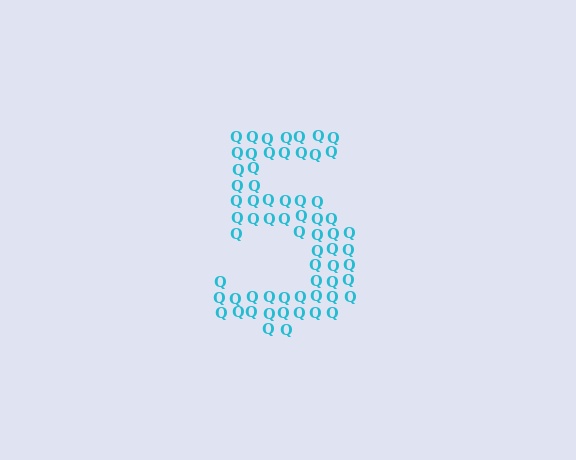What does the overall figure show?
The overall figure shows the digit 5.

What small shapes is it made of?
It is made of small letter Q's.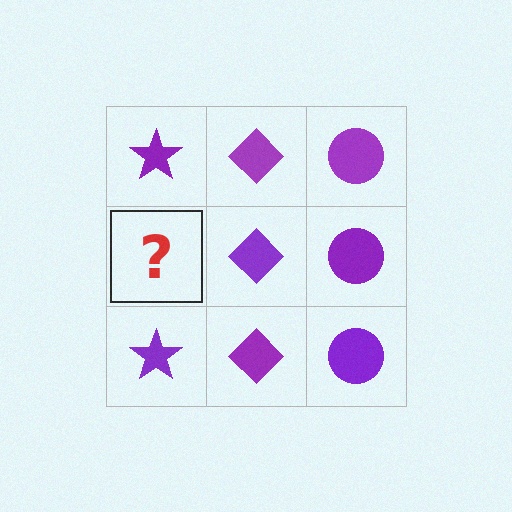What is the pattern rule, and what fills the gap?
The rule is that each column has a consistent shape. The gap should be filled with a purple star.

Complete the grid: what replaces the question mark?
The question mark should be replaced with a purple star.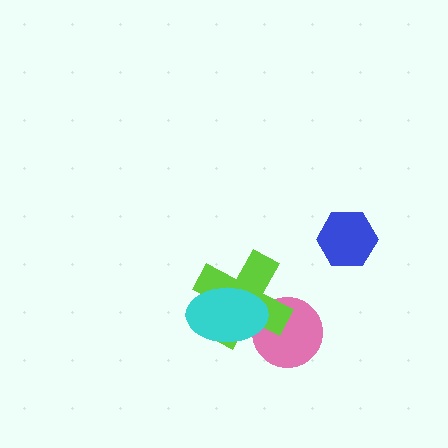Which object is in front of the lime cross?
The cyan ellipse is in front of the lime cross.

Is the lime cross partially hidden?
Yes, it is partially covered by another shape.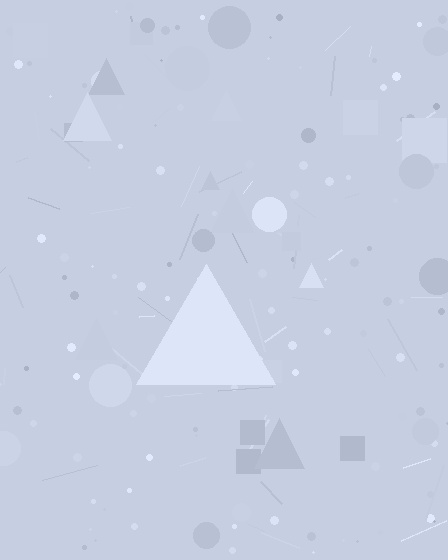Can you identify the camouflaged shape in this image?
The camouflaged shape is a triangle.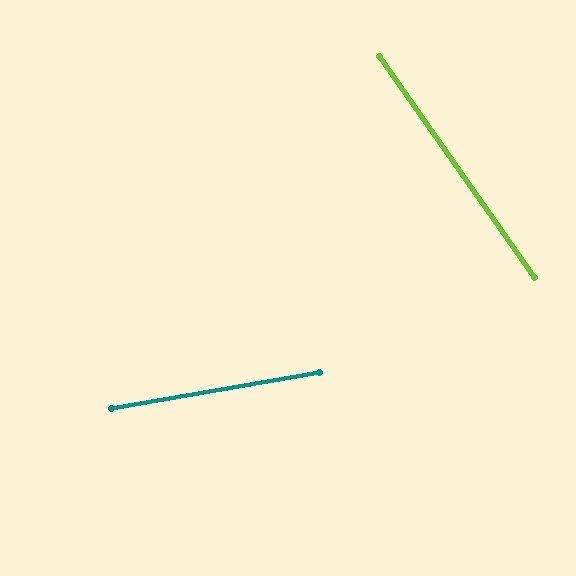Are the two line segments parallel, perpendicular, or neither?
Neither parallel nor perpendicular — they differ by about 65°.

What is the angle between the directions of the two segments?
Approximately 65 degrees.